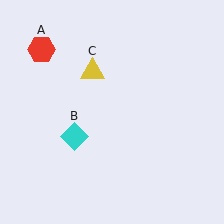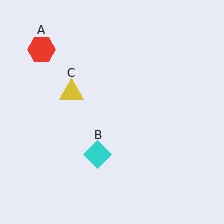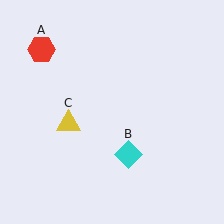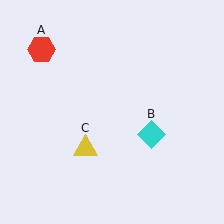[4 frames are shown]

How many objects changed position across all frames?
2 objects changed position: cyan diamond (object B), yellow triangle (object C).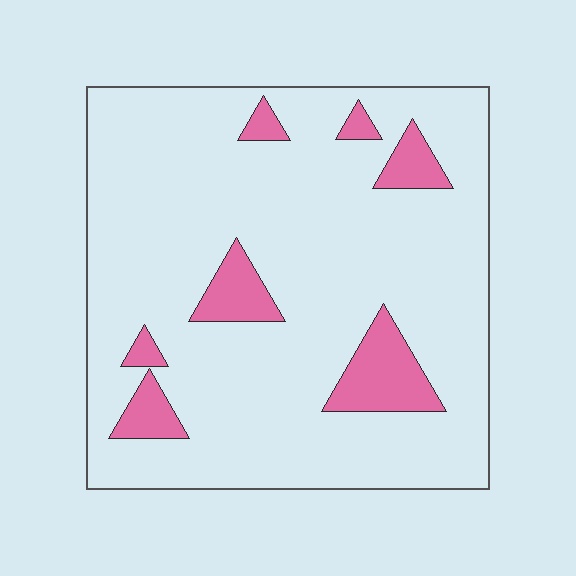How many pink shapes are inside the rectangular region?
7.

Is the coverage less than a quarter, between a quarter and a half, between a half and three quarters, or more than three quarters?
Less than a quarter.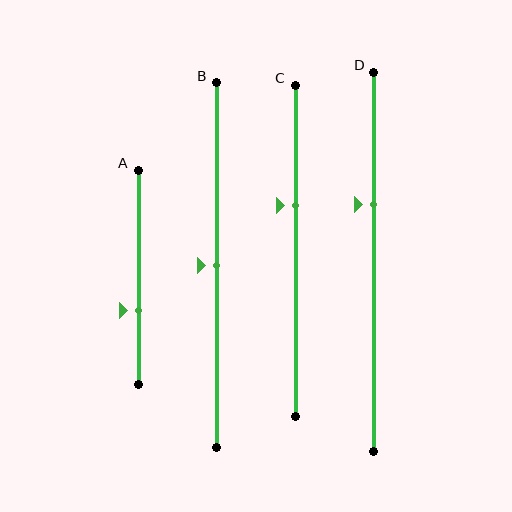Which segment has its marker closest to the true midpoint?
Segment B has its marker closest to the true midpoint.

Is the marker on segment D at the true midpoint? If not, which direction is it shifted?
No, the marker on segment D is shifted upward by about 15% of the segment length.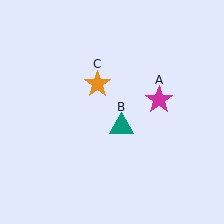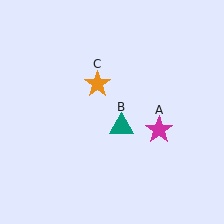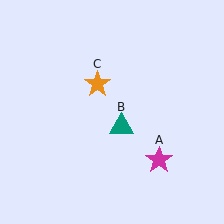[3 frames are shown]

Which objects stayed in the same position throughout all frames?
Teal triangle (object B) and orange star (object C) remained stationary.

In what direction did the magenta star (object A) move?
The magenta star (object A) moved down.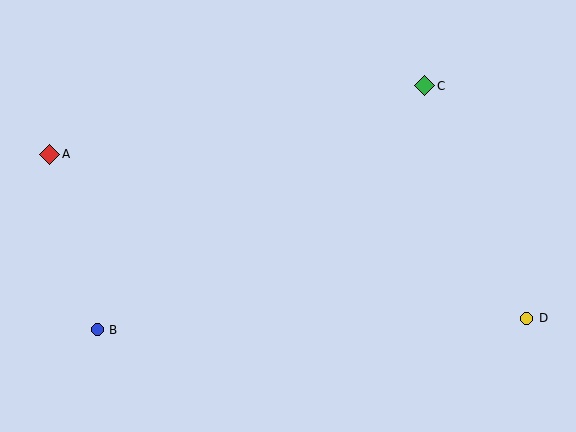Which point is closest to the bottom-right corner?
Point D is closest to the bottom-right corner.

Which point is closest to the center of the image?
Point C at (425, 86) is closest to the center.